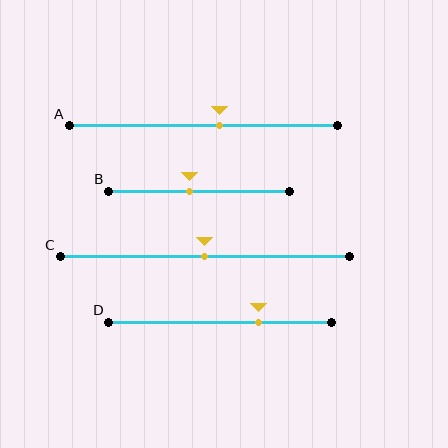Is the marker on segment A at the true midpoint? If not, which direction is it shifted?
No, the marker on segment A is shifted to the right by about 6% of the segment length.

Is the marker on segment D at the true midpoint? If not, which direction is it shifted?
No, the marker on segment D is shifted to the right by about 17% of the segment length.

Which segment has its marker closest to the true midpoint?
Segment C has its marker closest to the true midpoint.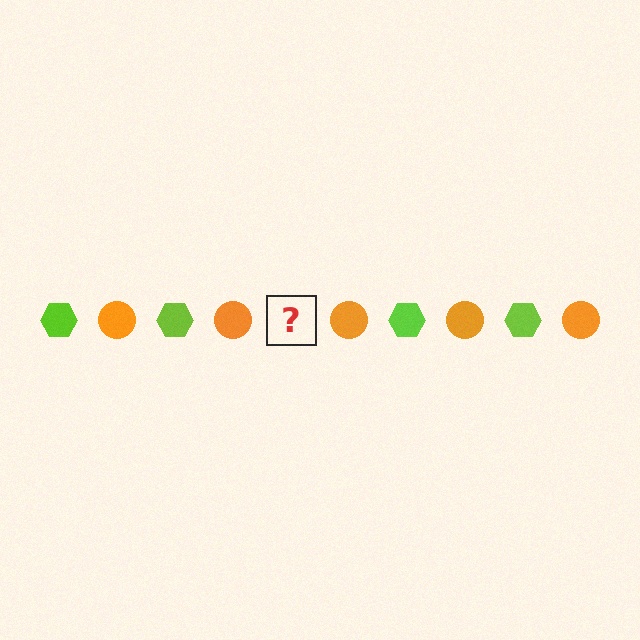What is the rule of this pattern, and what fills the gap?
The rule is that the pattern alternates between lime hexagon and orange circle. The gap should be filled with a lime hexagon.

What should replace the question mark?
The question mark should be replaced with a lime hexagon.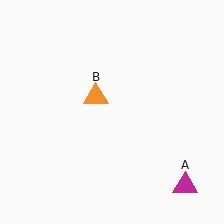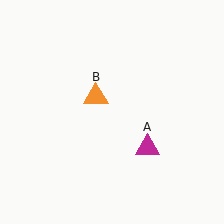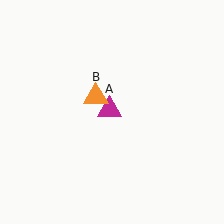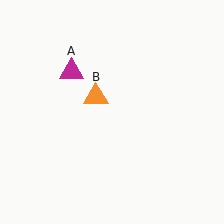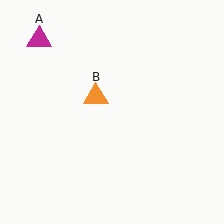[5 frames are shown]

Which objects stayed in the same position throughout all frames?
Orange triangle (object B) remained stationary.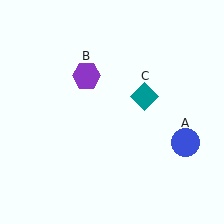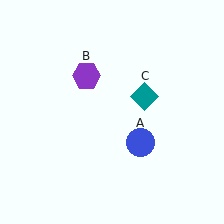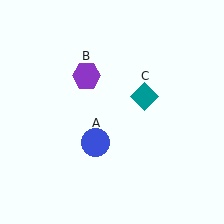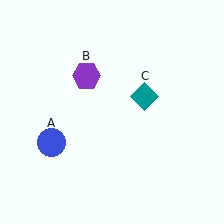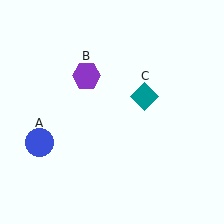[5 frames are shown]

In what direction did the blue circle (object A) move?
The blue circle (object A) moved left.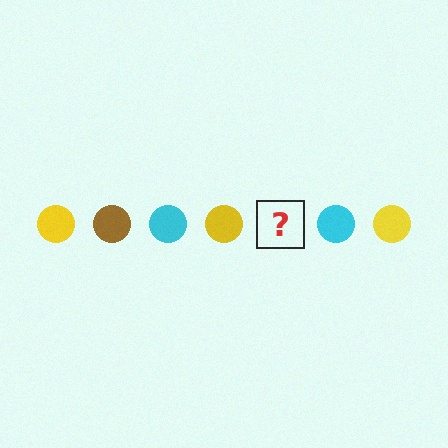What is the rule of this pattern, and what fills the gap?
The rule is that the pattern cycles through yellow, brown, cyan circles. The gap should be filled with a brown circle.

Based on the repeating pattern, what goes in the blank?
The blank should be a brown circle.